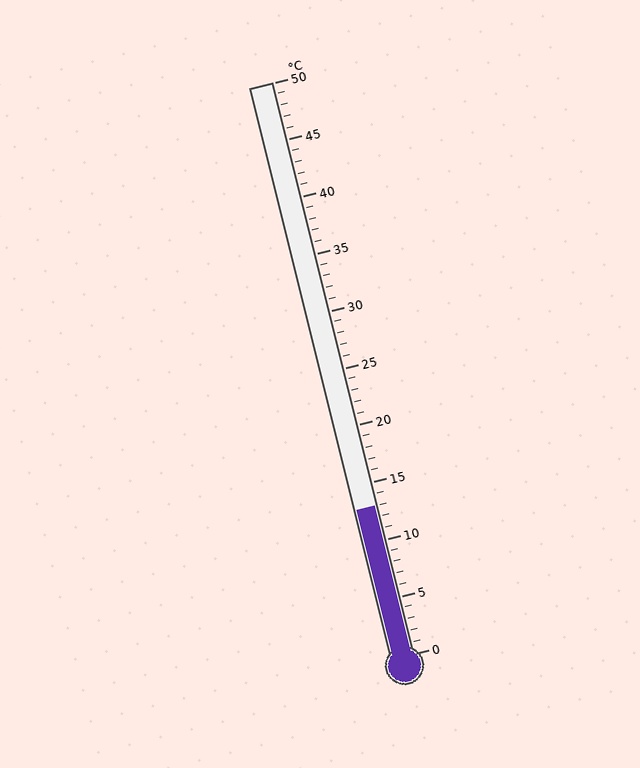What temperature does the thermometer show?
The thermometer shows approximately 13°C.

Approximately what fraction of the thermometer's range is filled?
The thermometer is filled to approximately 25% of its range.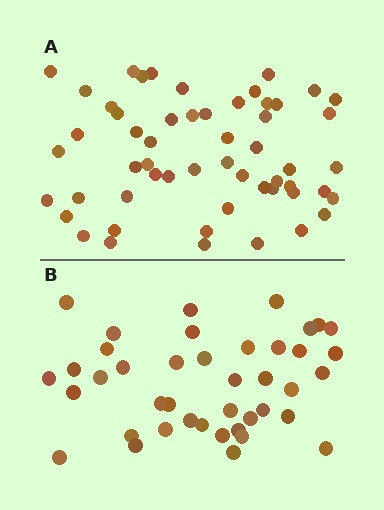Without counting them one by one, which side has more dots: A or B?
Region A (the top region) has more dots.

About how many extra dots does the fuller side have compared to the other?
Region A has approximately 15 more dots than region B.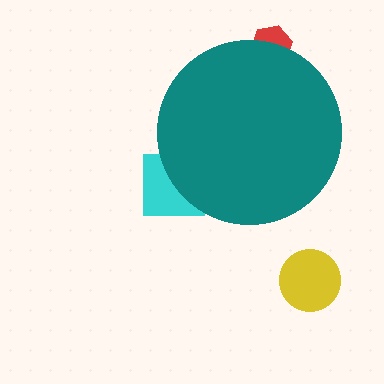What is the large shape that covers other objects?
A teal circle.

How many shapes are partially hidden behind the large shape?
2 shapes are partially hidden.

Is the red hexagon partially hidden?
Yes, the red hexagon is partially hidden behind the teal circle.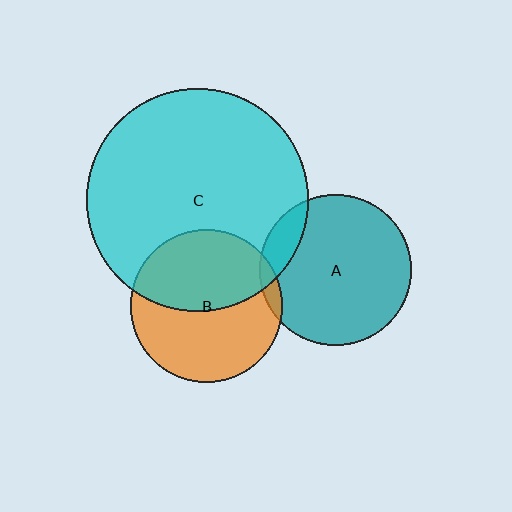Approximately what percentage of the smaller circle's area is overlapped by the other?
Approximately 5%.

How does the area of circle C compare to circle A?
Approximately 2.2 times.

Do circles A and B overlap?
Yes.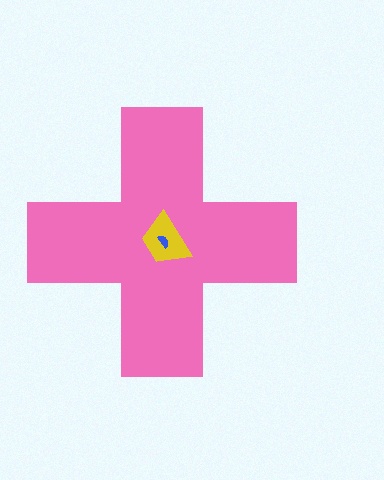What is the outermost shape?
The pink cross.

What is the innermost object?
The blue semicircle.